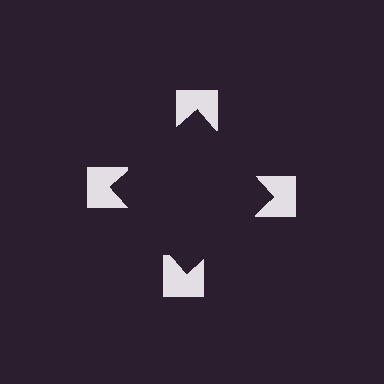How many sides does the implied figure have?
4 sides.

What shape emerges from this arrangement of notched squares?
An illusory square — its edges are inferred from the aligned wedge cuts in the notched squares, not physically drawn.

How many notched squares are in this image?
There are 4 — one at each vertex of the illusory square.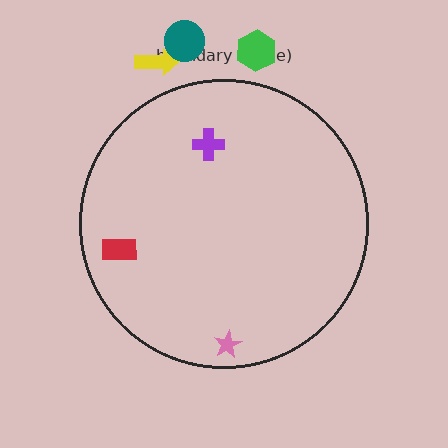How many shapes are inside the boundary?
3 inside, 3 outside.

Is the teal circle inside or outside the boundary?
Outside.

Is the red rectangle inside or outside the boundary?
Inside.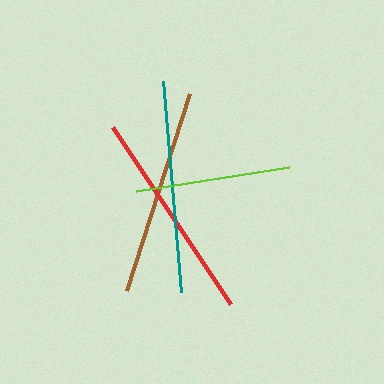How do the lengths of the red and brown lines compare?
The red and brown lines are approximately the same length.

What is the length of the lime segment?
The lime segment is approximately 154 pixels long.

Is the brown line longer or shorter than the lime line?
The brown line is longer than the lime line.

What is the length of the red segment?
The red segment is approximately 213 pixels long.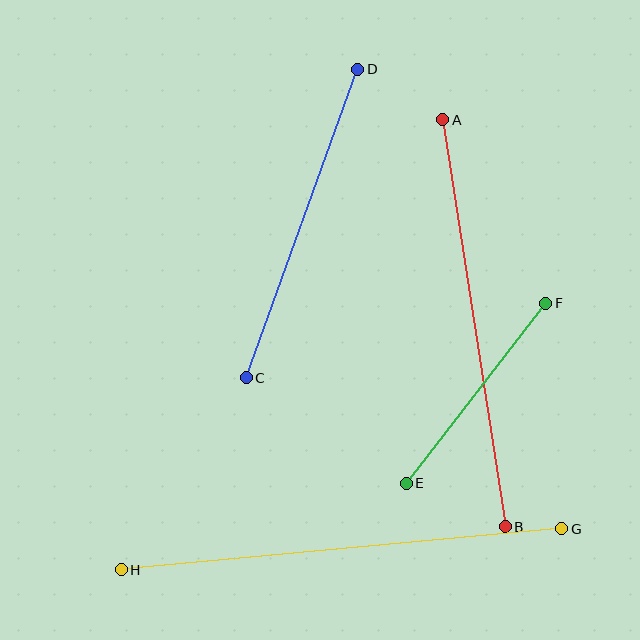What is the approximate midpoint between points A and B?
The midpoint is at approximately (474, 323) pixels.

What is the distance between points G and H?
The distance is approximately 442 pixels.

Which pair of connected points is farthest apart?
Points G and H are farthest apart.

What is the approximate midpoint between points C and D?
The midpoint is at approximately (302, 223) pixels.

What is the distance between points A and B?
The distance is approximately 412 pixels.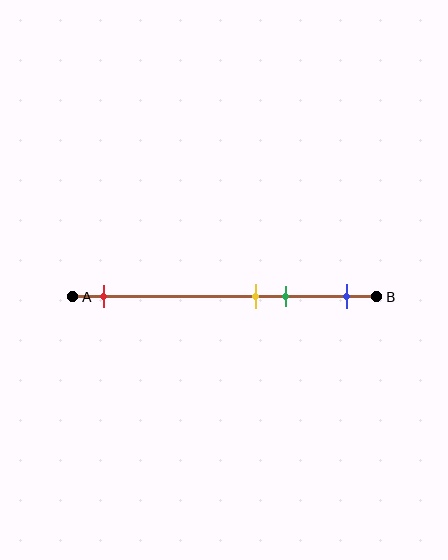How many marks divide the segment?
There are 4 marks dividing the segment.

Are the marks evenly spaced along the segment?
No, the marks are not evenly spaced.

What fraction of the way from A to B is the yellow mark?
The yellow mark is approximately 60% (0.6) of the way from A to B.